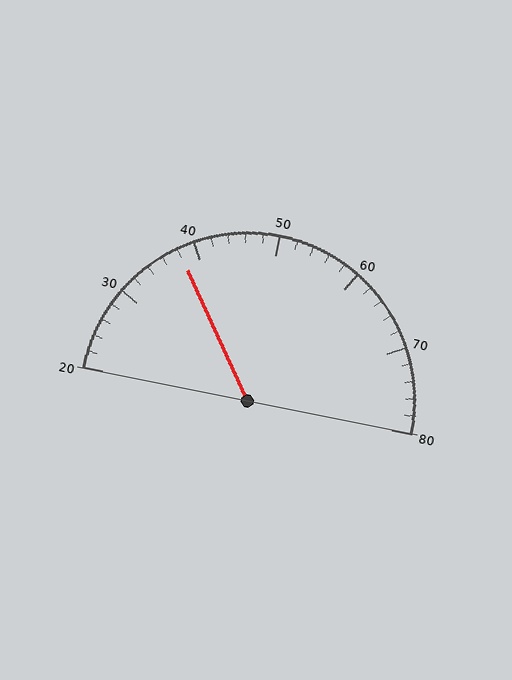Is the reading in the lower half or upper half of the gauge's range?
The reading is in the lower half of the range (20 to 80).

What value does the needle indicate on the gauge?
The needle indicates approximately 38.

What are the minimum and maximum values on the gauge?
The gauge ranges from 20 to 80.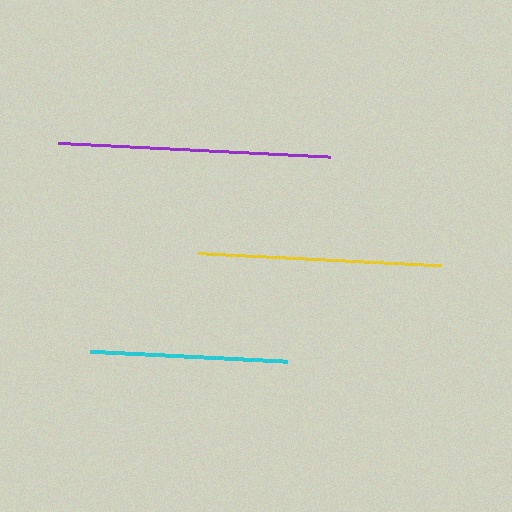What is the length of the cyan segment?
The cyan segment is approximately 197 pixels long.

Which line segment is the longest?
The purple line is the longest at approximately 273 pixels.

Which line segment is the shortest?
The cyan line is the shortest at approximately 197 pixels.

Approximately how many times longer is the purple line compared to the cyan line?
The purple line is approximately 1.4 times the length of the cyan line.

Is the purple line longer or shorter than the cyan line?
The purple line is longer than the cyan line.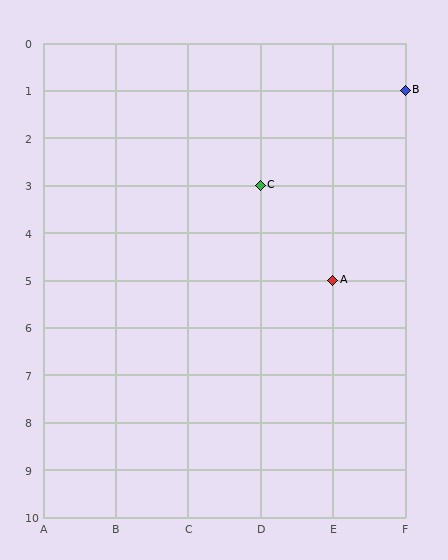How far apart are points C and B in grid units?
Points C and B are 2 columns and 2 rows apart (about 2.8 grid units diagonally).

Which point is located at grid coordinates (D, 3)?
Point C is at (D, 3).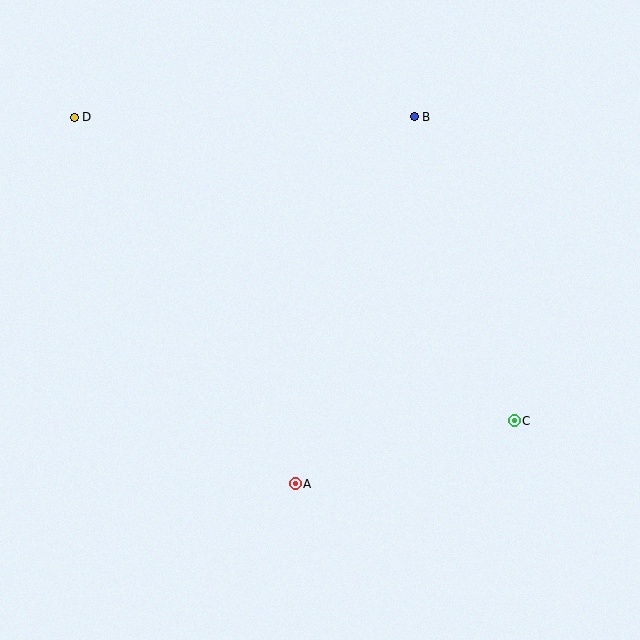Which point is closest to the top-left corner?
Point D is closest to the top-left corner.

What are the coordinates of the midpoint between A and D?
The midpoint between A and D is at (185, 300).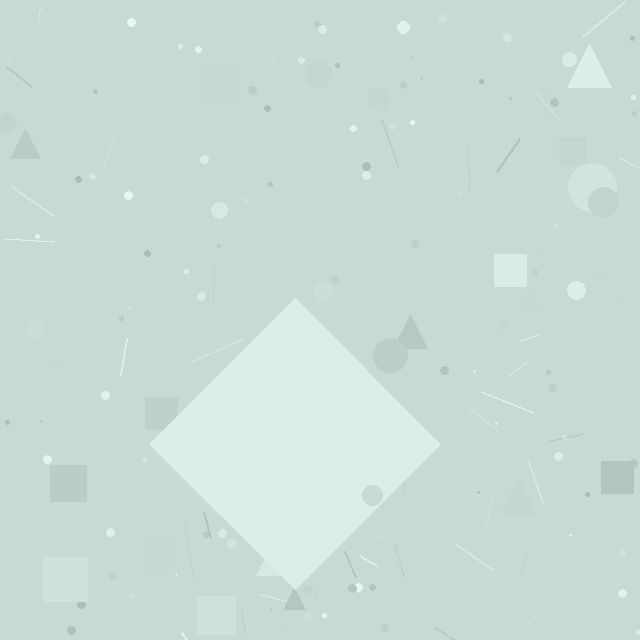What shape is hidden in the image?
A diamond is hidden in the image.